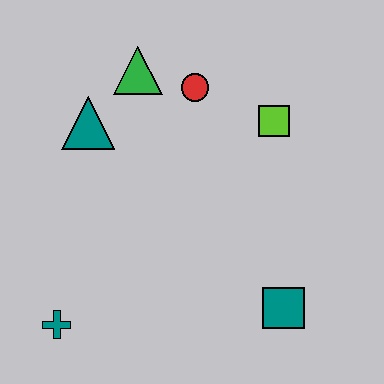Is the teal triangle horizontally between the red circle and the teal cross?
Yes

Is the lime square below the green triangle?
Yes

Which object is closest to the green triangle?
The red circle is closest to the green triangle.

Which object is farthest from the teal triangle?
The teal square is farthest from the teal triangle.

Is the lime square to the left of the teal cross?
No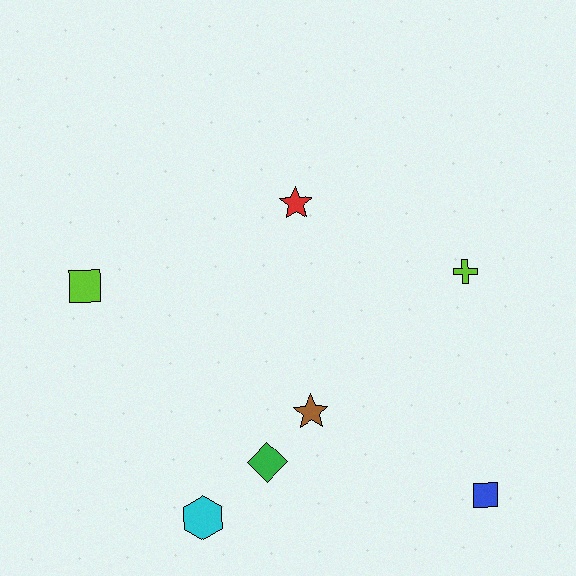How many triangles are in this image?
There are no triangles.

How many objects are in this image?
There are 7 objects.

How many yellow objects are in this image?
There are no yellow objects.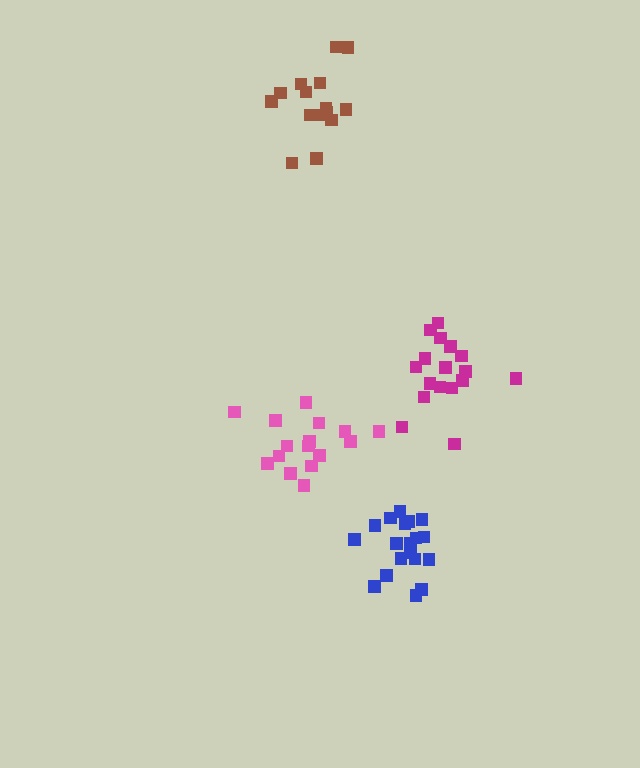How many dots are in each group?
Group 1: 17 dots, Group 2: 16 dots, Group 3: 15 dots, Group 4: 19 dots (67 total).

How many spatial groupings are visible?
There are 4 spatial groupings.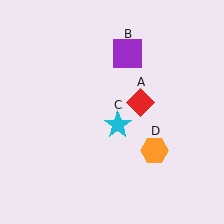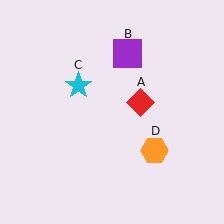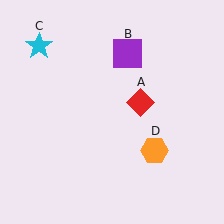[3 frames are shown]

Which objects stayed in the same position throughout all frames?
Red diamond (object A) and purple square (object B) and orange hexagon (object D) remained stationary.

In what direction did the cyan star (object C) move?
The cyan star (object C) moved up and to the left.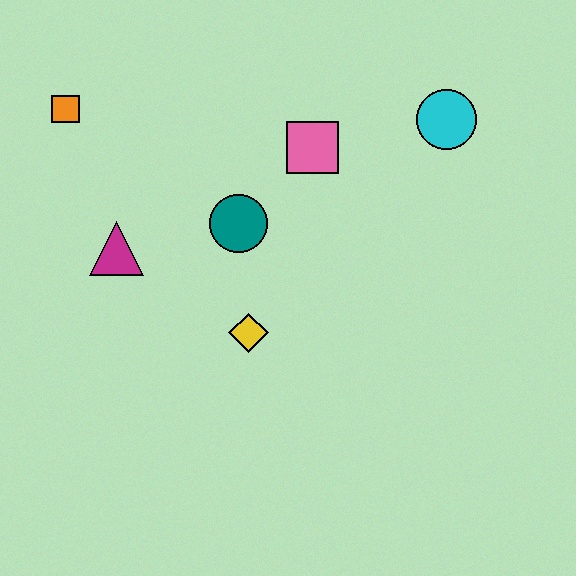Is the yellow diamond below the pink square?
Yes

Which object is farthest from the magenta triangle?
The cyan circle is farthest from the magenta triangle.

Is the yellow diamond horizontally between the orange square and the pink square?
Yes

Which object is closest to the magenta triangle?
The teal circle is closest to the magenta triangle.